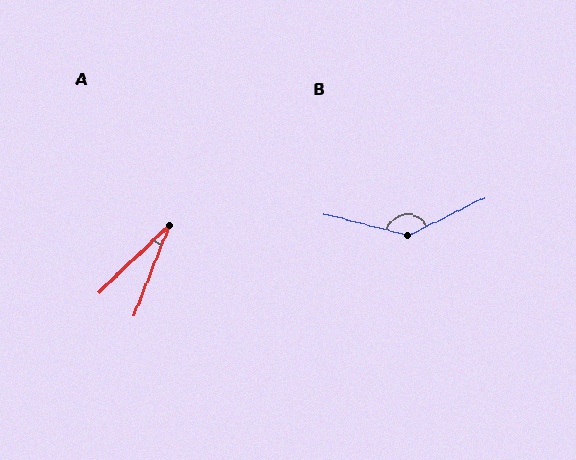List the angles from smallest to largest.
A (25°), B (140°).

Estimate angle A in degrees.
Approximately 25 degrees.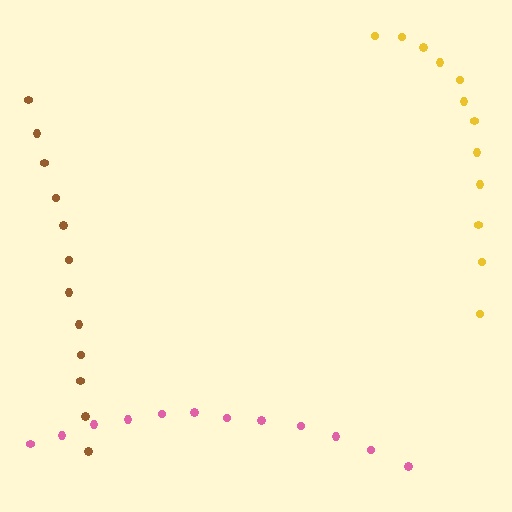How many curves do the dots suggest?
There are 3 distinct paths.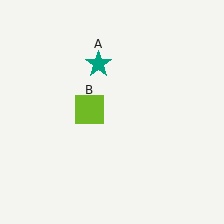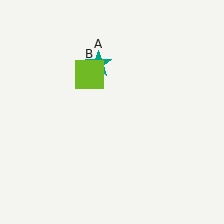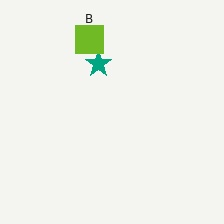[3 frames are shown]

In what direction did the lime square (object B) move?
The lime square (object B) moved up.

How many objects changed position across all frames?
1 object changed position: lime square (object B).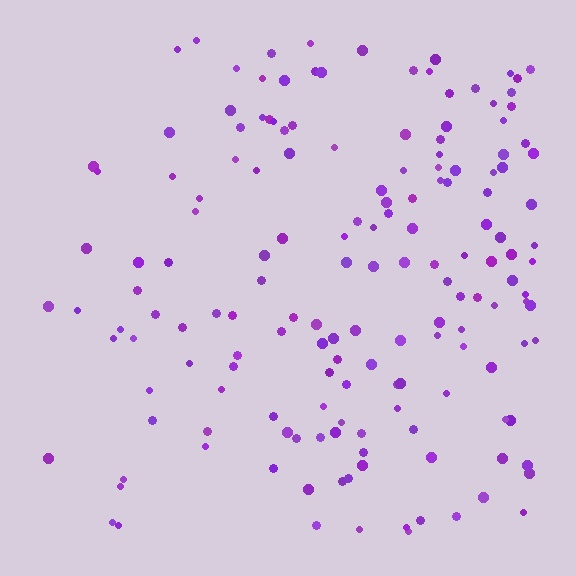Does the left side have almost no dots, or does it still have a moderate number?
Still a moderate number, just noticeably fewer than the right.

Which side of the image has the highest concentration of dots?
The right.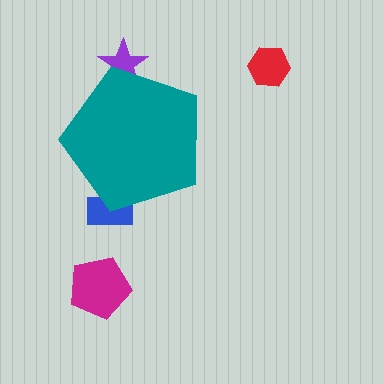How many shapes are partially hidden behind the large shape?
2 shapes are partially hidden.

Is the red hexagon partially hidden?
No, the red hexagon is fully visible.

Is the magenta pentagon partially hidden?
No, the magenta pentagon is fully visible.